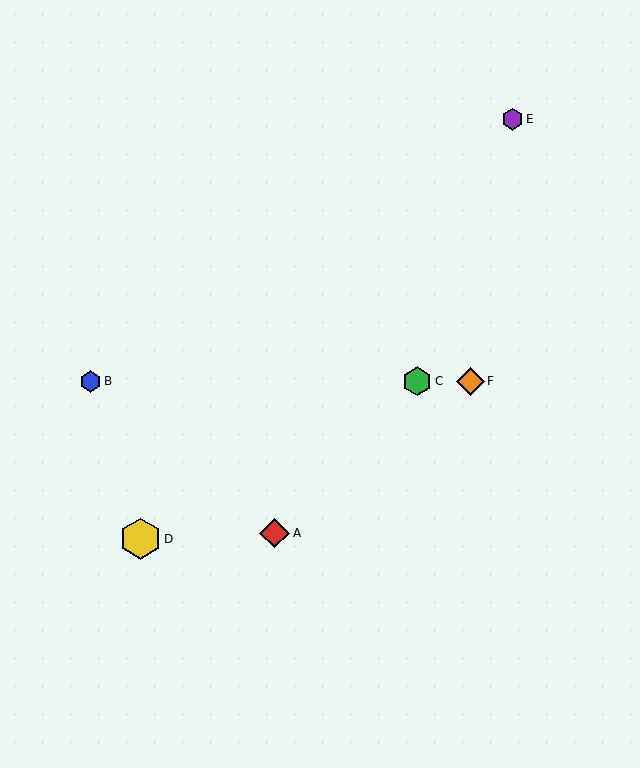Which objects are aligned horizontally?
Objects B, C, F are aligned horizontally.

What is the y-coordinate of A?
Object A is at y≈533.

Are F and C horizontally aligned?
Yes, both are at y≈381.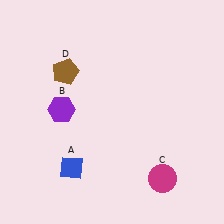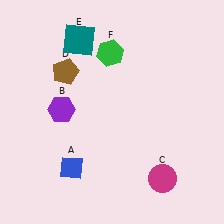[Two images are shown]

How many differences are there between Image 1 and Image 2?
There are 2 differences between the two images.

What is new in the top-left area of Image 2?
A green hexagon (F) was added in the top-left area of Image 2.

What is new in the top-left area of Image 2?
A teal square (E) was added in the top-left area of Image 2.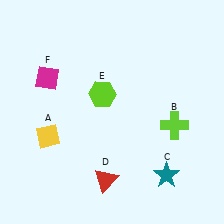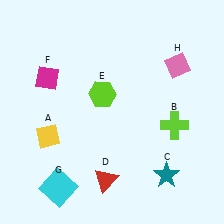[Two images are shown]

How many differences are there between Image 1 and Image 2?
There are 2 differences between the two images.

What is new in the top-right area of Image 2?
A pink diamond (H) was added in the top-right area of Image 2.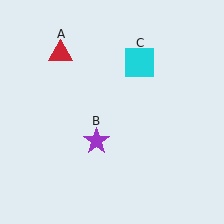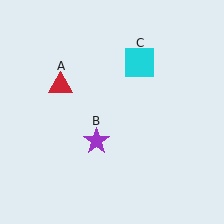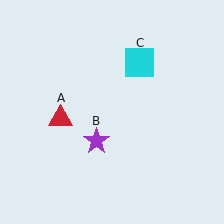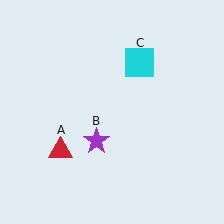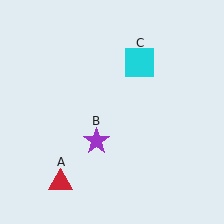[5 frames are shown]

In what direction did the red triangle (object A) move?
The red triangle (object A) moved down.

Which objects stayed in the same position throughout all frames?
Purple star (object B) and cyan square (object C) remained stationary.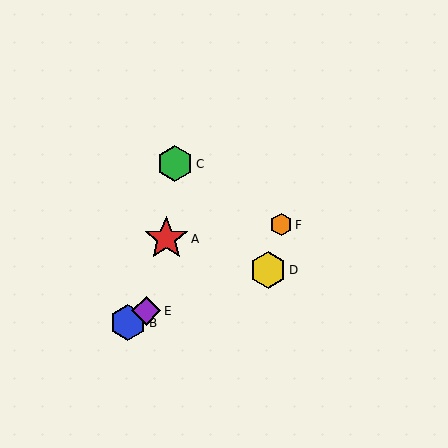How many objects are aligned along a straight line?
3 objects (B, E, F) are aligned along a straight line.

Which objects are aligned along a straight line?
Objects B, E, F are aligned along a straight line.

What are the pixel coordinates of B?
Object B is at (128, 323).